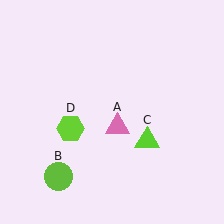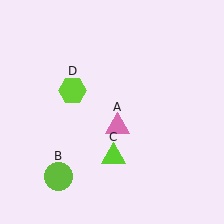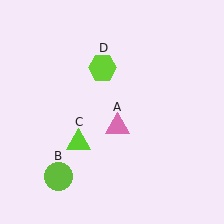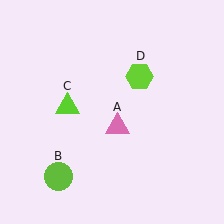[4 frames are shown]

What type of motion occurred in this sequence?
The lime triangle (object C), lime hexagon (object D) rotated clockwise around the center of the scene.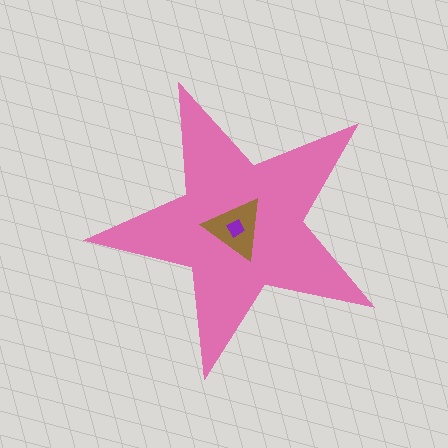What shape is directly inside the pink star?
The brown triangle.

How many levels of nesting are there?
3.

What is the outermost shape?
The pink star.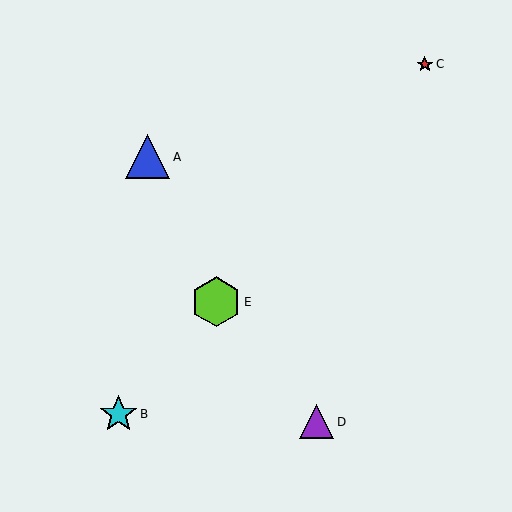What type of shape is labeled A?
Shape A is a blue triangle.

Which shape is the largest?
The lime hexagon (labeled E) is the largest.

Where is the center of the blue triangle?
The center of the blue triangle is at (148, 157).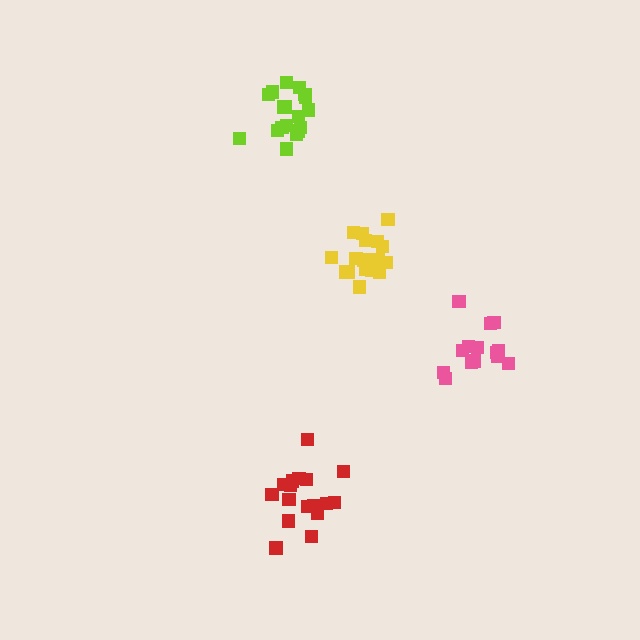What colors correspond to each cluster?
The clusters are colored: lime, pink, red, yellow.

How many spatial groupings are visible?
There are 4 spatial groupings.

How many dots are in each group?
Group 1: 18 dots, Group 2: 14 dots, Group 3: 17 dots, Group 4: 20 dots (69 total).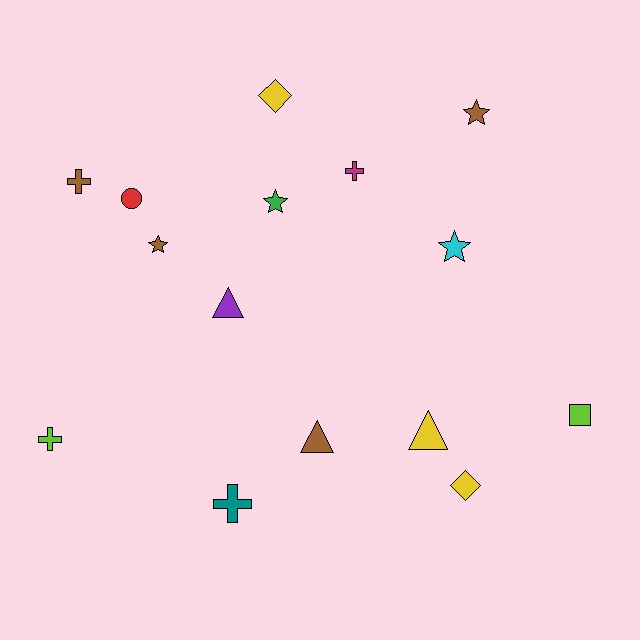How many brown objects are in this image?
There are 4 brown objects.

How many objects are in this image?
There are 15 objects.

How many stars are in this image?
There are 4 stars.